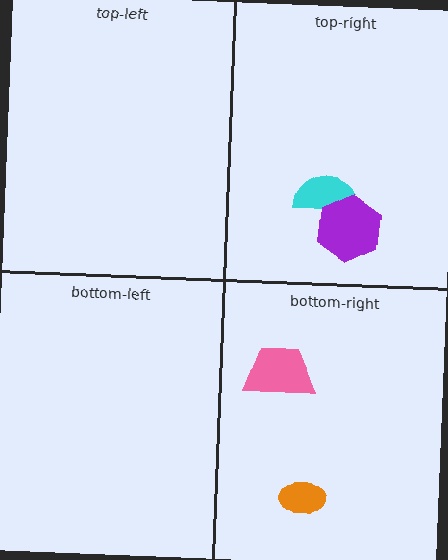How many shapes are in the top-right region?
2.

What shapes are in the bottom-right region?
The orange ellipse, the pink trapezoid.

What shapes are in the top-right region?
The cyan semicircle, the purple hexagon.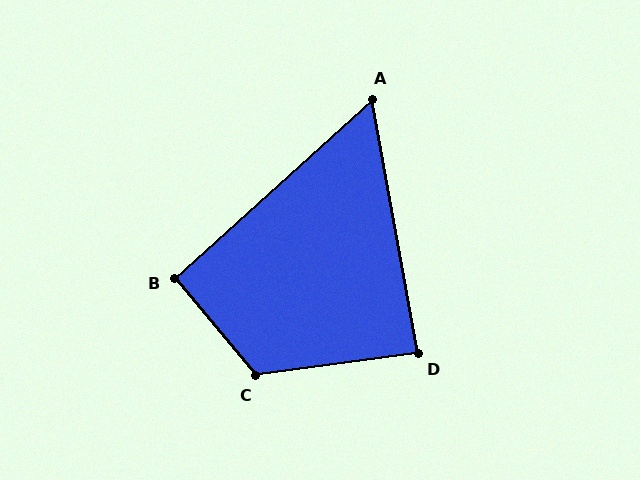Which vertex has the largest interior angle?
C, at approximately 122 degrees.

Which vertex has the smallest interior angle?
A, at approximately 58 degrees.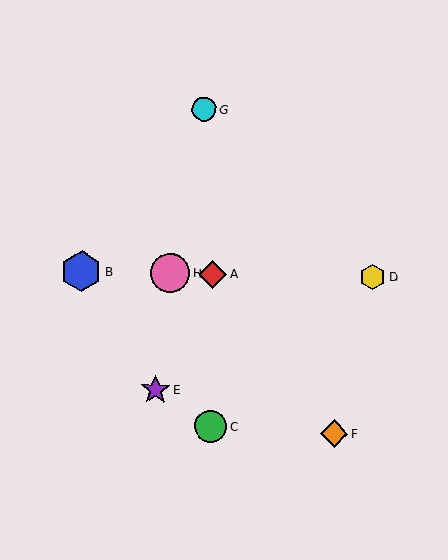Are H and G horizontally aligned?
No, H is at y≈273 and G is at y≈109.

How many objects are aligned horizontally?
4 objects (A, B, D, H) are aligned horizontally.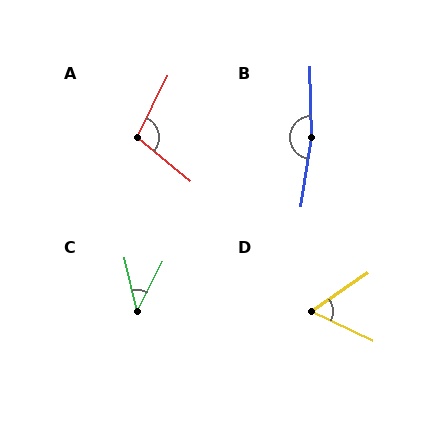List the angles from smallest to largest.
C (41°), D (60°), A (103°), B (170°).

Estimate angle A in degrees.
Approximately 103 degrees.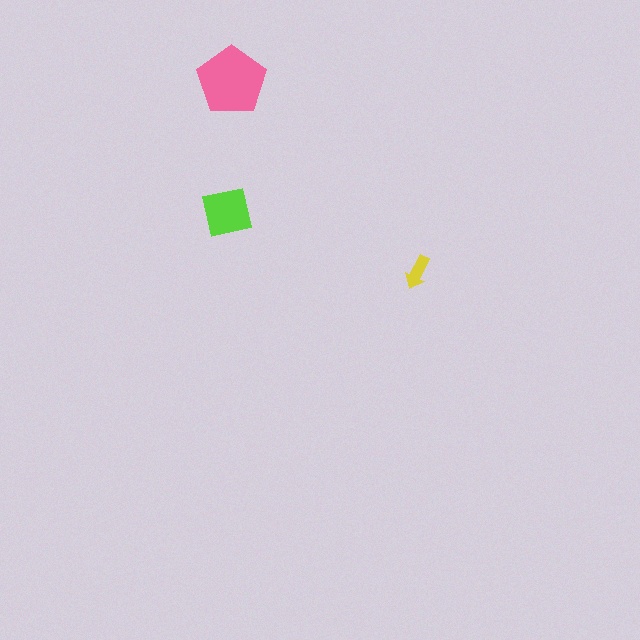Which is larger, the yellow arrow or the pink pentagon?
The pink pentagon.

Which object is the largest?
The pink pentagon.